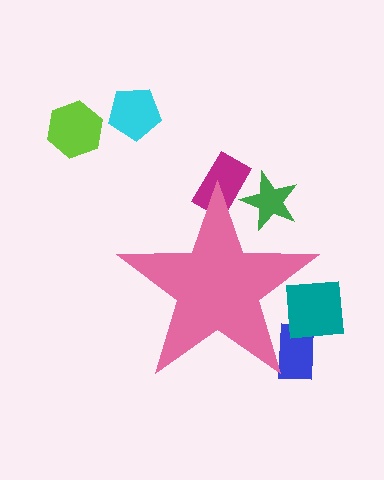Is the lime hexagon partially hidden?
No, the lime hexagon is fully visible.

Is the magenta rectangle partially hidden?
Yes, the magenta rectangle is partially hidden behind the pink star.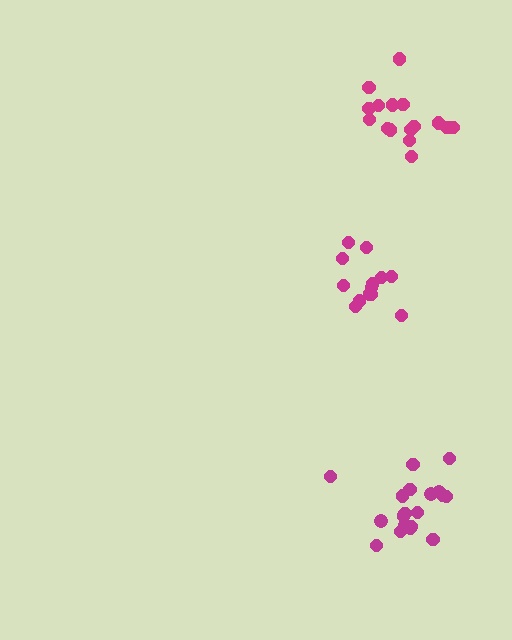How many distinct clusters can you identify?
There are 3 distinct clusters.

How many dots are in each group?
Group 1: 19 dots, Group 2: 16 dots, Group 3: 13 dots (48 total).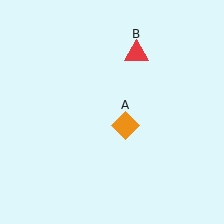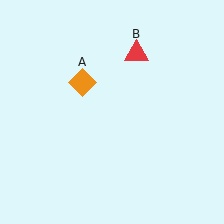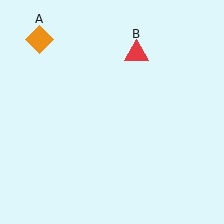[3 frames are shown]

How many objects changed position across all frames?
1 object changed position: orange diamond (object A).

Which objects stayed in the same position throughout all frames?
Red triangle (object B) remained stationary.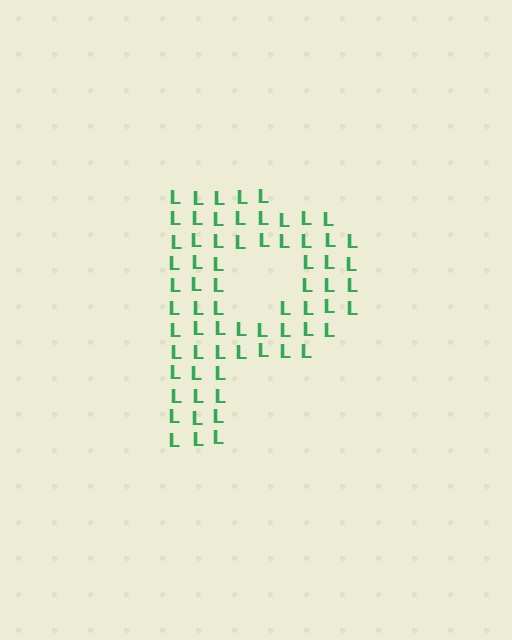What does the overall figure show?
The overall figure shows the letter P.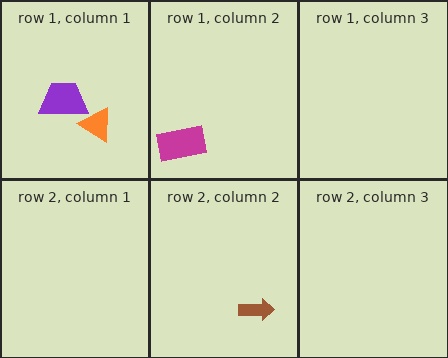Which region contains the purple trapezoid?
The row 1, column 1 region.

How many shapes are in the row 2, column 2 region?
1.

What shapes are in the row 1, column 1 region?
The orange triangle, the purple trapezoid.